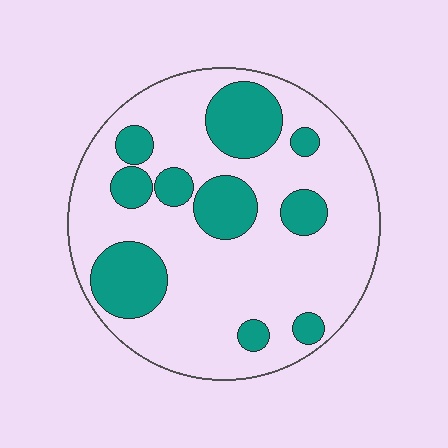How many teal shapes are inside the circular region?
10.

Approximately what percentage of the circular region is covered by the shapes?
Approximately 25%.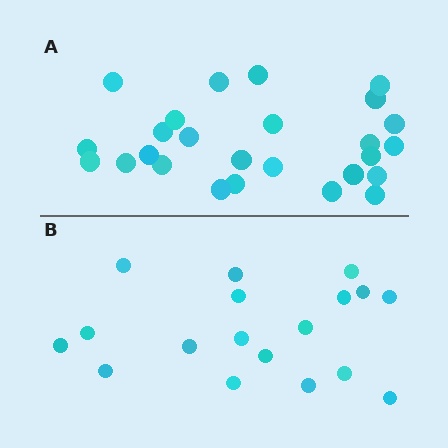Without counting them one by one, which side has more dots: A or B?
Region A (the top region) has more dots.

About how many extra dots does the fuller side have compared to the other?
Region A has roughly 8 or so more dots than region B.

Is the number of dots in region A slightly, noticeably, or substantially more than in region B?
Region A has noticeably more, but not dramatically so. The ratio is roughly 1.4 to 1.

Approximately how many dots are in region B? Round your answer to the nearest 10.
About 20 dots. (The exact count is 18, which rounds to 20.)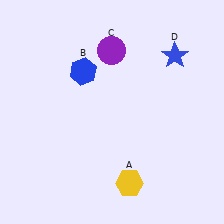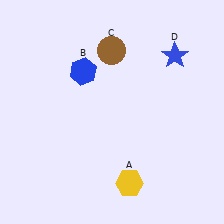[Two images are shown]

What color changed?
The circle (C) changed from purple in Image 1 to brown in Image 2.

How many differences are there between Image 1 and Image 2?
There is 1 difference between the two images.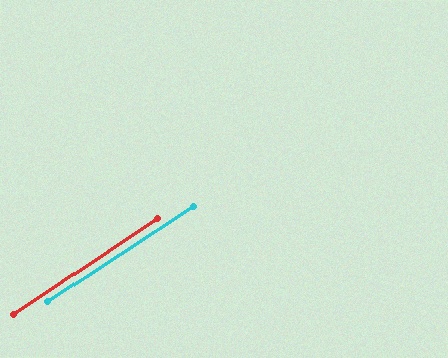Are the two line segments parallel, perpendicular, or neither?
Parallel — their directions differ by only 0.4°.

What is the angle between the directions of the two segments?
Approximately 0 degrees.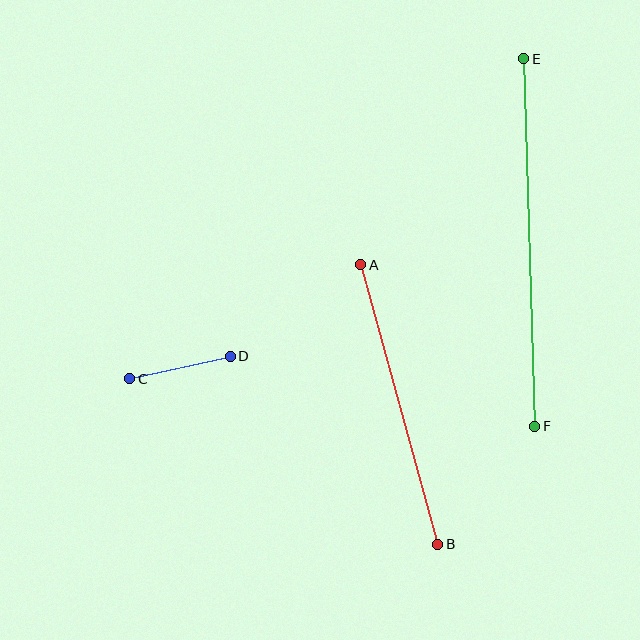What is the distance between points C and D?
The distance is approximately 103 pixels.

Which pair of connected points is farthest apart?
Points E and F are farthest apart.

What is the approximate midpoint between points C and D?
The midpoint is at approximately (180, 367) pixels.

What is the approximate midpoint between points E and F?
The midpoint is at approximately (529, 243) pixels.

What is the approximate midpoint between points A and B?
The midpoint is at approximately (399, 404) pixels.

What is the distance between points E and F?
The distance is approximately 368 pixels.